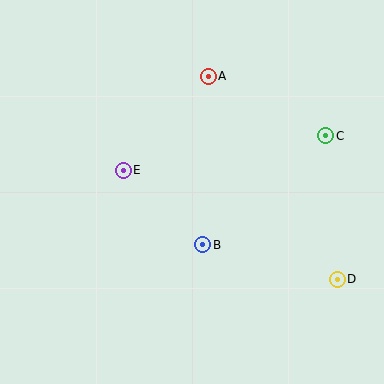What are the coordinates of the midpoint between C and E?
The midpoint between C and E is at (225, 153).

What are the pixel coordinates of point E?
Point E is at (123, 170).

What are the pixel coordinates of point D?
Point D is at (337, 279).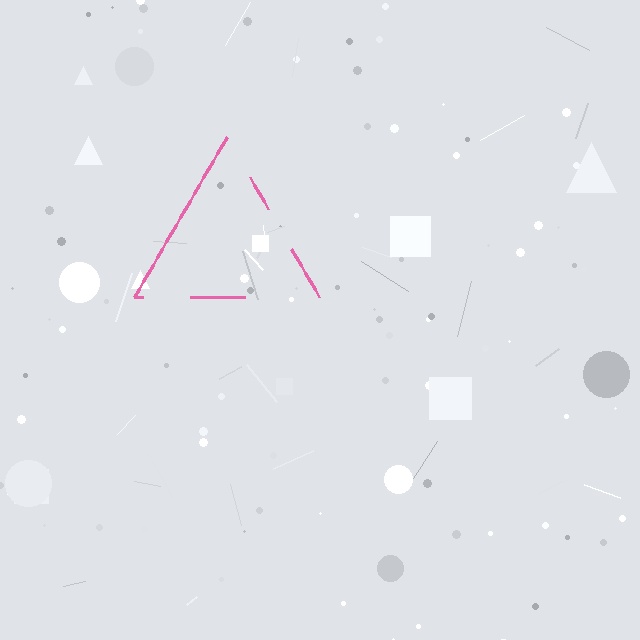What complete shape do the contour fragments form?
The contour fragments form a triangle.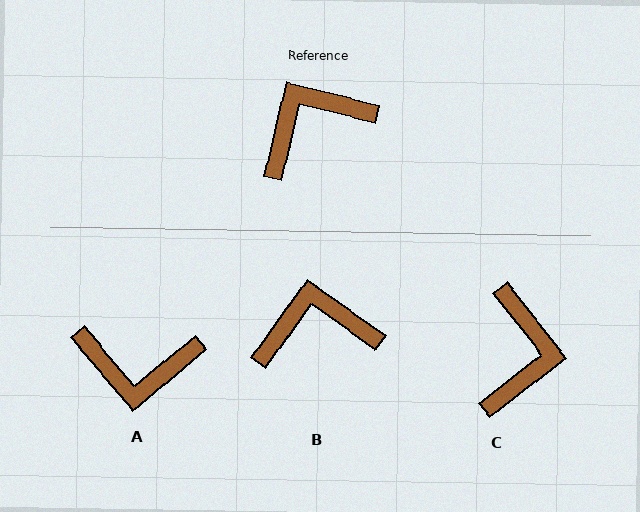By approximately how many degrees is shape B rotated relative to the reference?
Approximately 22 degrees clockwise.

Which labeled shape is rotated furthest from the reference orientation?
A, about 144 degrees away.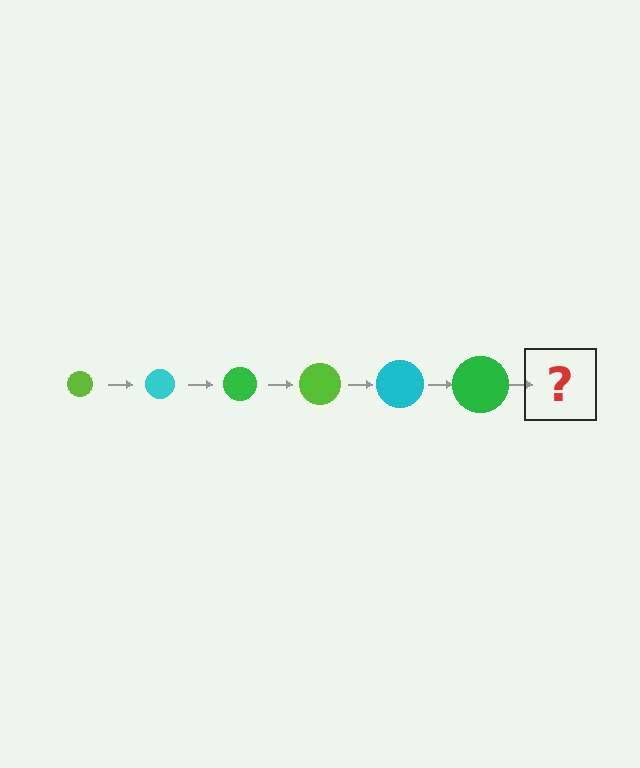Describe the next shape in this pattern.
It should be a lime circle, larger than the previous one.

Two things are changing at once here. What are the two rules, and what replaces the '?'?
The two rules are that the circle grows larger each step and the color cycles through lime, cyan, and green. The '?' should be a lime circle, larger than the previous one.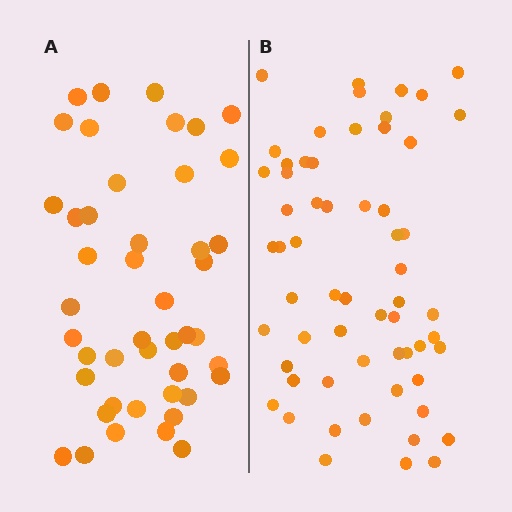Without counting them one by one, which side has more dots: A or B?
Region B (the right region) has more dots.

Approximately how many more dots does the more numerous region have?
Region B has approximately 15 more dots than region A.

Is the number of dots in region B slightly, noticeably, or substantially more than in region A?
Region B has noticeably more, but not dramatically so. The ratio is roughly 1.3 to 1.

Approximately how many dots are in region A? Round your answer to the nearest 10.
About 40 dots. (The exact count is 45, which rounds to 40.)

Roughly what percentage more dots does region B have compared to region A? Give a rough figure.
About 35% more.